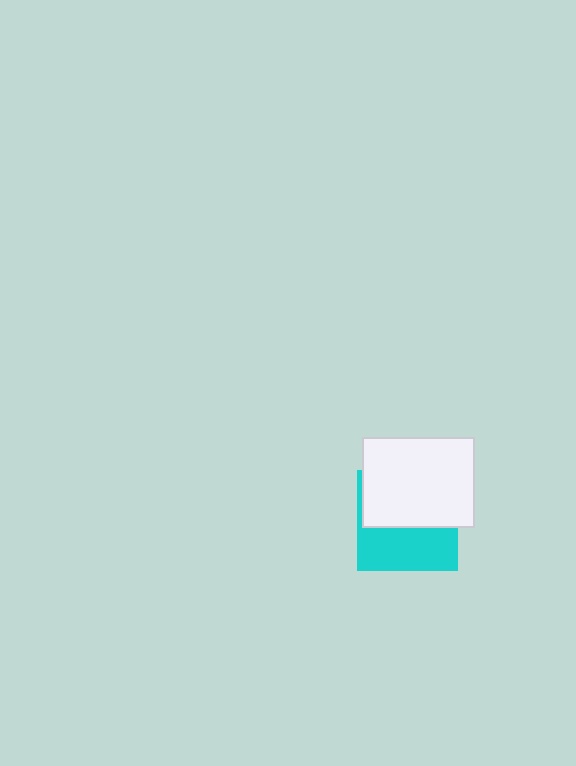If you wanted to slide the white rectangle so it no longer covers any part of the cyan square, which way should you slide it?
Slide it up — that is the most direct way to separate the two shapes.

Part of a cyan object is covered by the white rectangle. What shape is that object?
It is a square.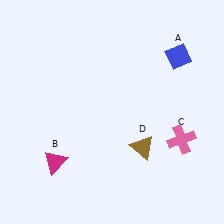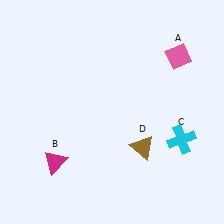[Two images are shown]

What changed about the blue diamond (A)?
In Image 1, A is blue. In Image 2, it changed to pink.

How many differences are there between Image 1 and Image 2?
There are 2 differences between the two images.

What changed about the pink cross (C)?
In Image 1, C is pink. In Image 2, it changed to cyan.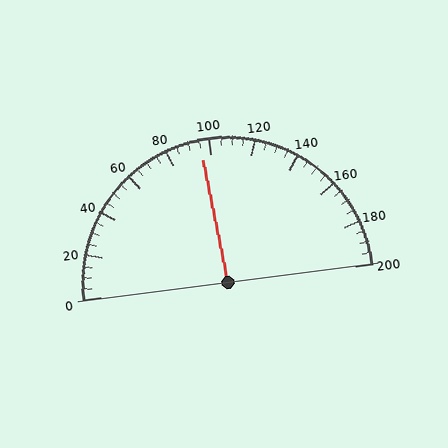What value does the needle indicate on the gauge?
The needle indicates approximately 95.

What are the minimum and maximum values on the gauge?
The gauge ranges from 0 to 200.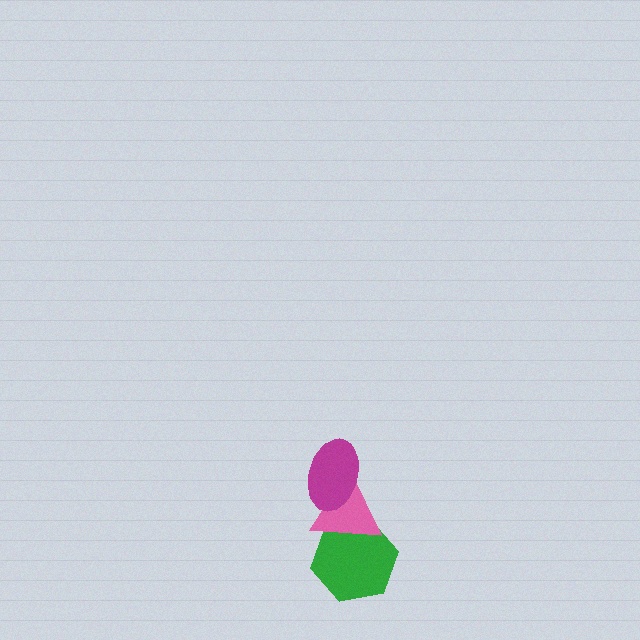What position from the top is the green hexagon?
The green hexagon is 3rd from the top.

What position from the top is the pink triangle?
The pink triangle is 2nd from the top.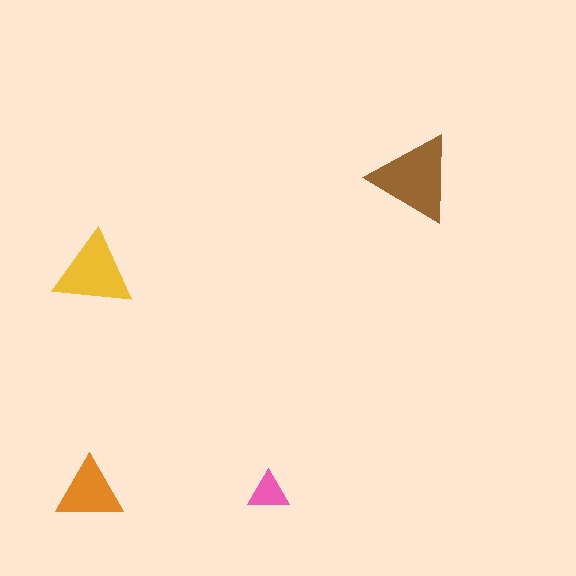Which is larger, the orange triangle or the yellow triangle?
The yellow one.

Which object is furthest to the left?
The orange triangle is leftmost.